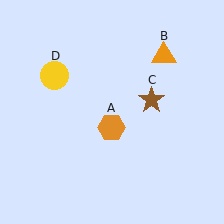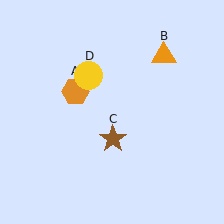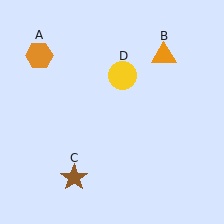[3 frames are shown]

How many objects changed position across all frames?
3 objects changed position: orange hexagon (object A), brown star (object C), yellow circle (object D).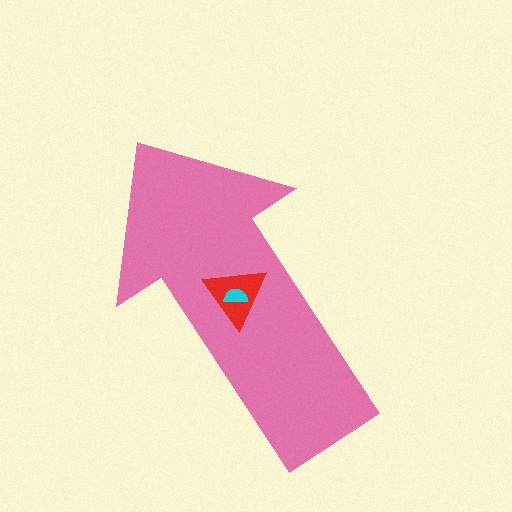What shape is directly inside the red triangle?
The cyan semicircle.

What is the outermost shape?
The pink arrow.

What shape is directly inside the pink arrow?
The red triangle.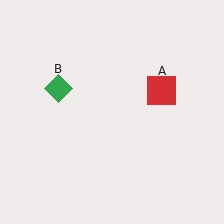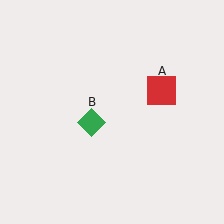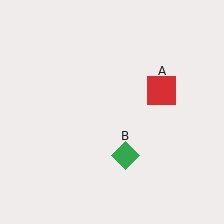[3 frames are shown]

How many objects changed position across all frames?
1 object changed position: green diamond (object B).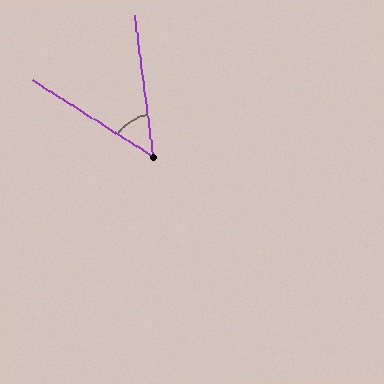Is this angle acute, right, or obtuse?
It is acute.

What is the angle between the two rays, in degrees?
Approximately 51 degrees.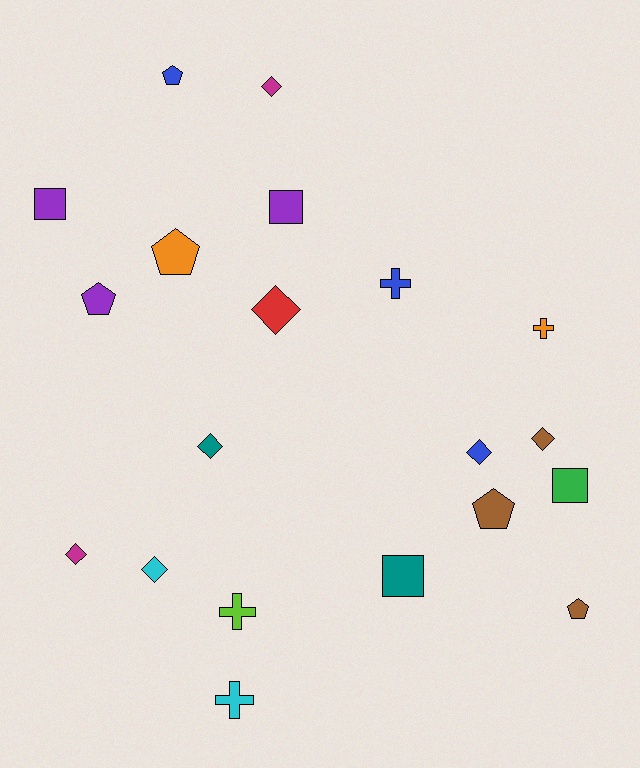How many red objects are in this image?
There is 1 red object.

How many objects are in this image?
There are 20 objects.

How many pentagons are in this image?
There are 5 pentagons.